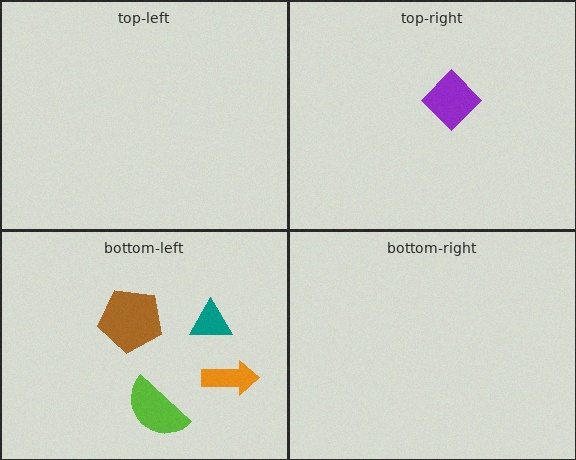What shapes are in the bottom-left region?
The orange arrow, the lime semicircle, the brown pentagon, the teal triangle.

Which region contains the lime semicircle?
The bottom-left region.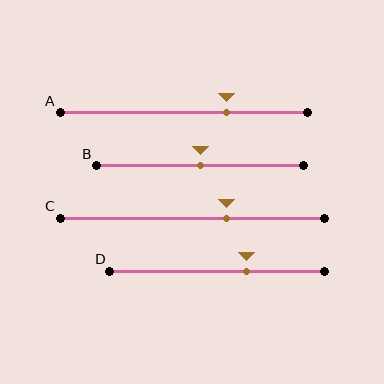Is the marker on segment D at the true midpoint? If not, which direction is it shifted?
No, the marker on segment D is shifted to the right by about 14% of the segment length.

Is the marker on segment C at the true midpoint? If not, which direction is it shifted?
No, the marker on segment C is shifted to the right by about 13% of the segment length.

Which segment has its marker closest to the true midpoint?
Segment B has its marker closest to the true midpoint.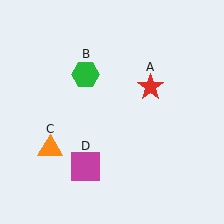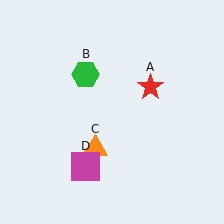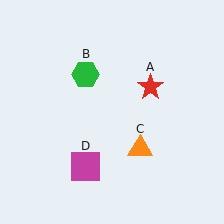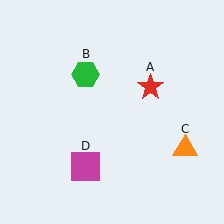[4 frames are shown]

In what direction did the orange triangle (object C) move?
The orange triangle (object C) moved right.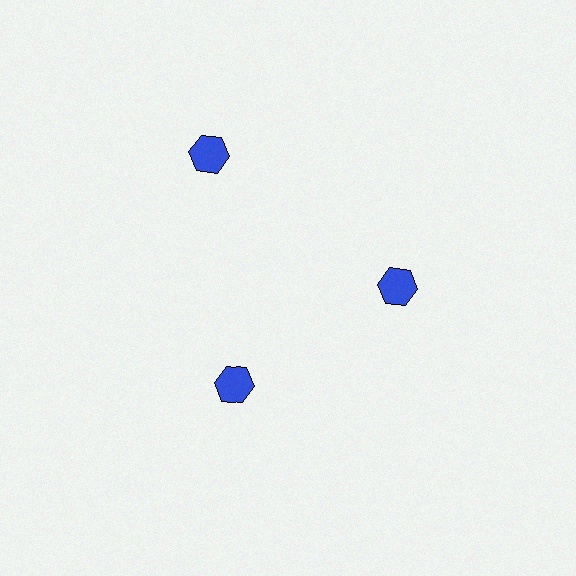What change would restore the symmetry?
The symmetry would be restored by moving it inward, back onto the ring so that all 3 hexagons sit at equal angles and equal distance from the center.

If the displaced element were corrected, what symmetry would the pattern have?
It would have 3-fold rotational symmetry — the pattern would map onto itself every 120 degrees.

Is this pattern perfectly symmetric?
No. The 3 blue hexagons are arranged in a ring, but one element near the 11 o'clock position is pushed outward from the center, breaking the 3-fold rotational symmetry.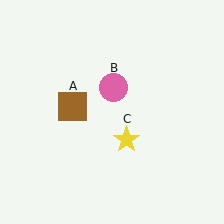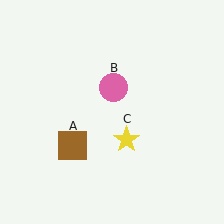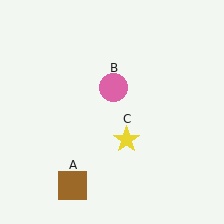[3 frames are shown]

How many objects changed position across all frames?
1 object changed position: brown square (object A).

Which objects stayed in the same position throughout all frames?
Pink circle (object B) and yellow star (object C) remained stationary.